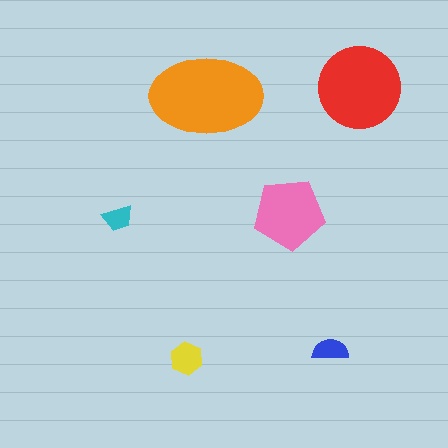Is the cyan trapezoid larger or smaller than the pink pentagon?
Smaller.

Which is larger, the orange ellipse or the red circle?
The orange ellipse.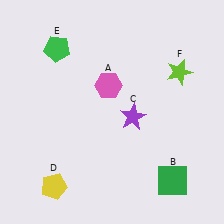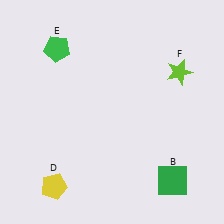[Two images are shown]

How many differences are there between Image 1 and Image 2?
There are 2 differences between the two images.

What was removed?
The purple star (C), the pink hexagon (A) were removed in Image 2.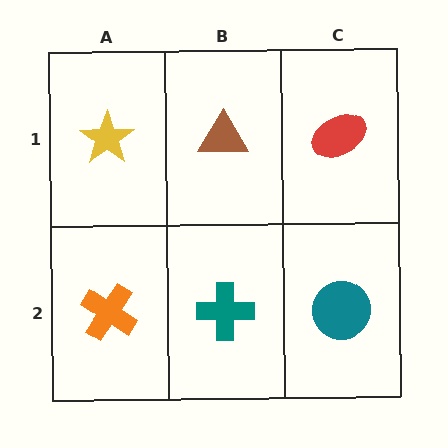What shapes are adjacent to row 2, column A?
A yellow star (row 1, column A), a teal cross (row 2, column B).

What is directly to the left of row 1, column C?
A brown triangle.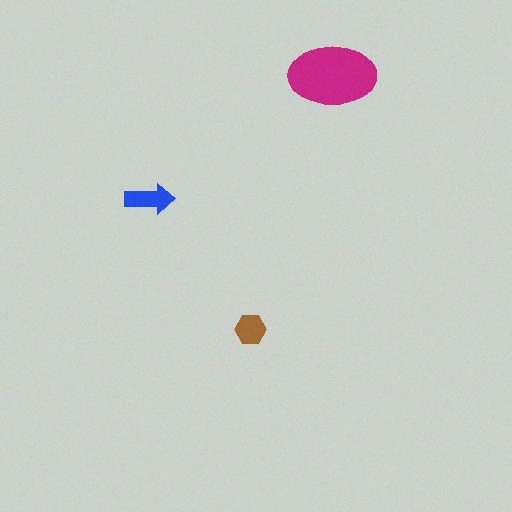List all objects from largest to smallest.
The magenta ellipse, the blue arrow, the brown hexagon.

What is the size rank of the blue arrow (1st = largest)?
2nd.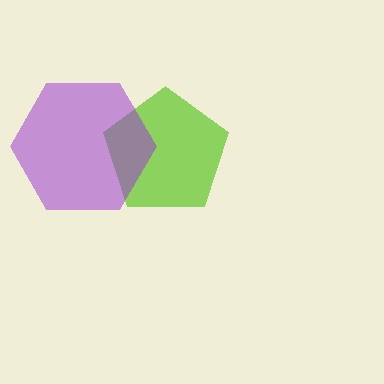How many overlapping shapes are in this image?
There are 2 overlapping shapes in the image.